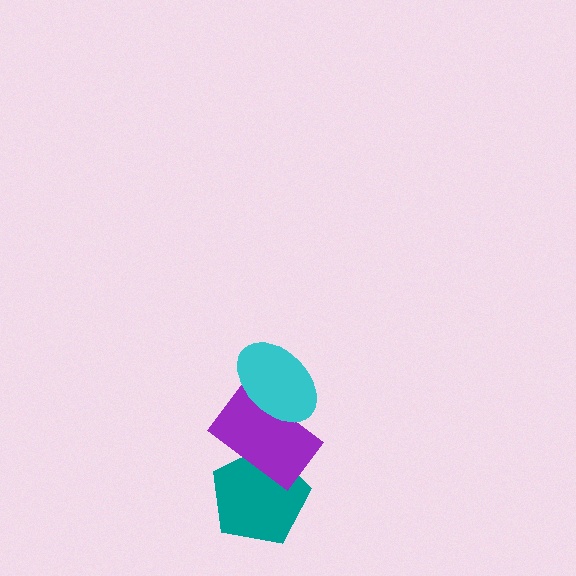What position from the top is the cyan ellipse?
The cyan ellipse is 1st from the top.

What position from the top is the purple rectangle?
The purple rectangle is 2nd from the top.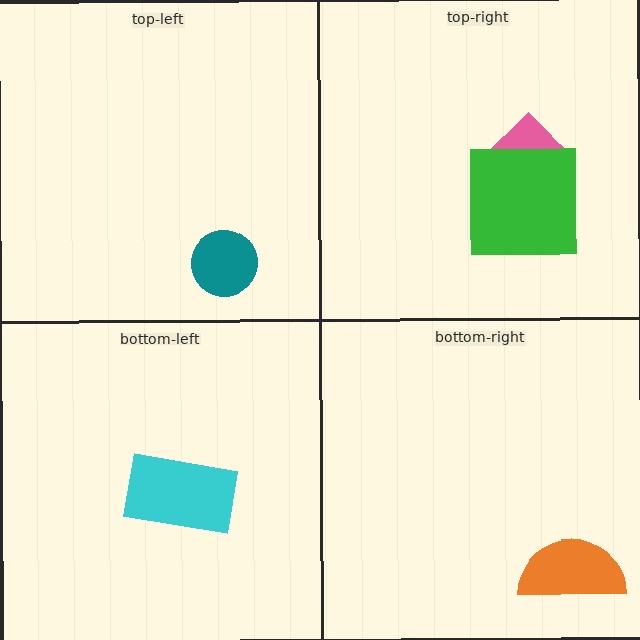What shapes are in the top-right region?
The pink diamond, the green square.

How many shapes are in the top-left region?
1.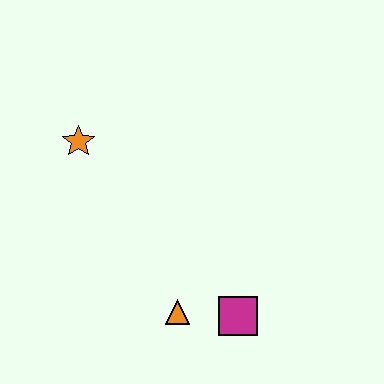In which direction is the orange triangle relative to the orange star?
The orange triangle is below the orange star.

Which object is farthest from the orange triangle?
The orange star is farthest from the orange triangle.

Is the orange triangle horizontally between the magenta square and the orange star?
Yes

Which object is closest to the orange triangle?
The magenta square is closest to the orange triangle.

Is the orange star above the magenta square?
Yes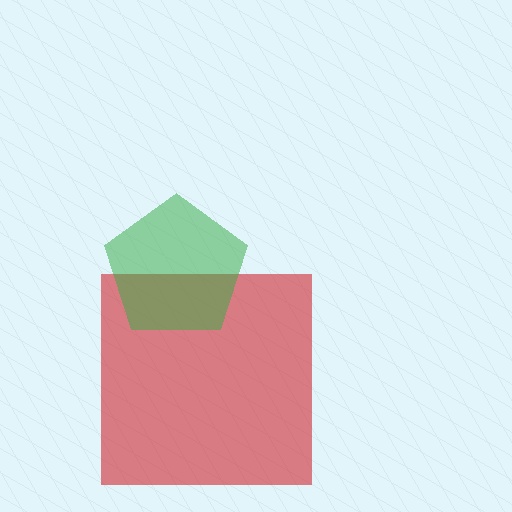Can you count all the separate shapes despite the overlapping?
Yes, there are 2 separate shapes.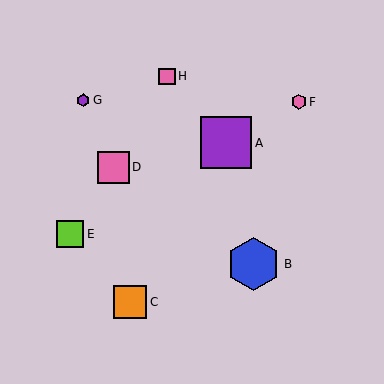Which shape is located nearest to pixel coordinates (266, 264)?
The blue hexagon (labeled B) at (254, 264) is nearest to that location.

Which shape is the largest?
The blue hexagon (labeled B) is the largest.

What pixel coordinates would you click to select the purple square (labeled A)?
Click at (226, 143) to select the purple square A.